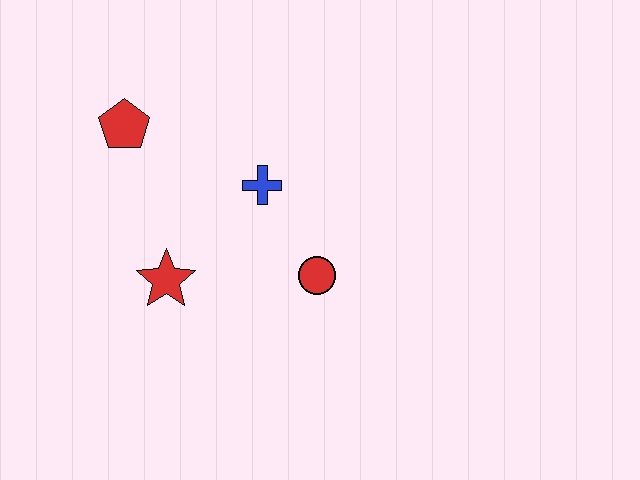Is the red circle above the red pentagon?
No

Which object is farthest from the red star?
The red pentagon is farthest from the red star.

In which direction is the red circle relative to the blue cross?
The red circle is below the blue cross.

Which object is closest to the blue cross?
The red circle is closest to the blue cross.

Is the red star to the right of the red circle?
No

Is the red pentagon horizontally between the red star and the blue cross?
No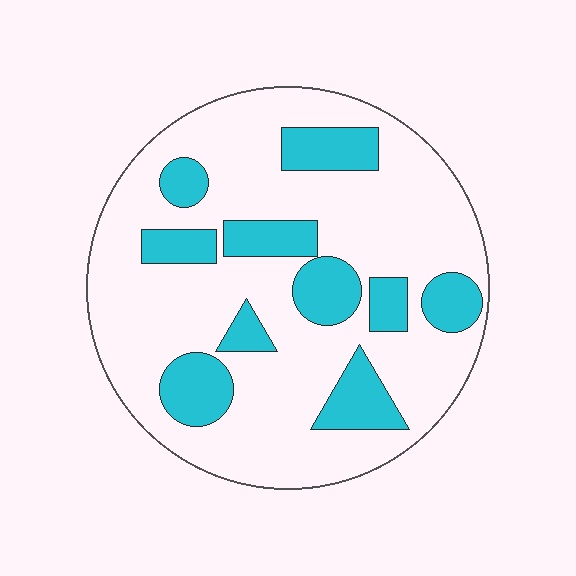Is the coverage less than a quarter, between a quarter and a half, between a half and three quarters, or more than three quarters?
Less than a quarter.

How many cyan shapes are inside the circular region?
10.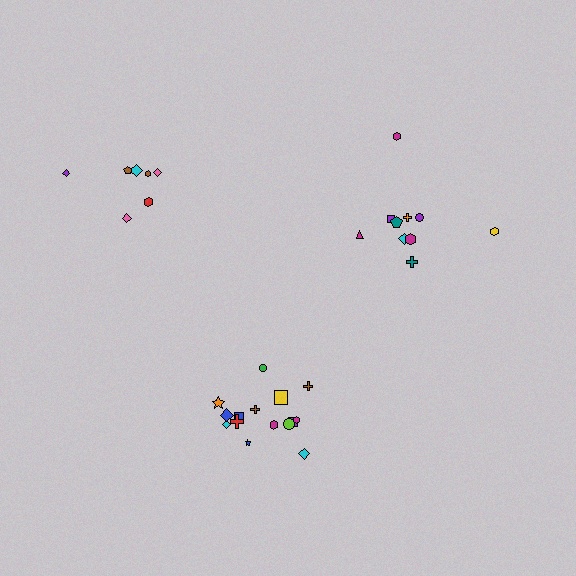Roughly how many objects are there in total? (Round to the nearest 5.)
Roughly 30 objects in total.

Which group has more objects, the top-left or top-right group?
The top-right group.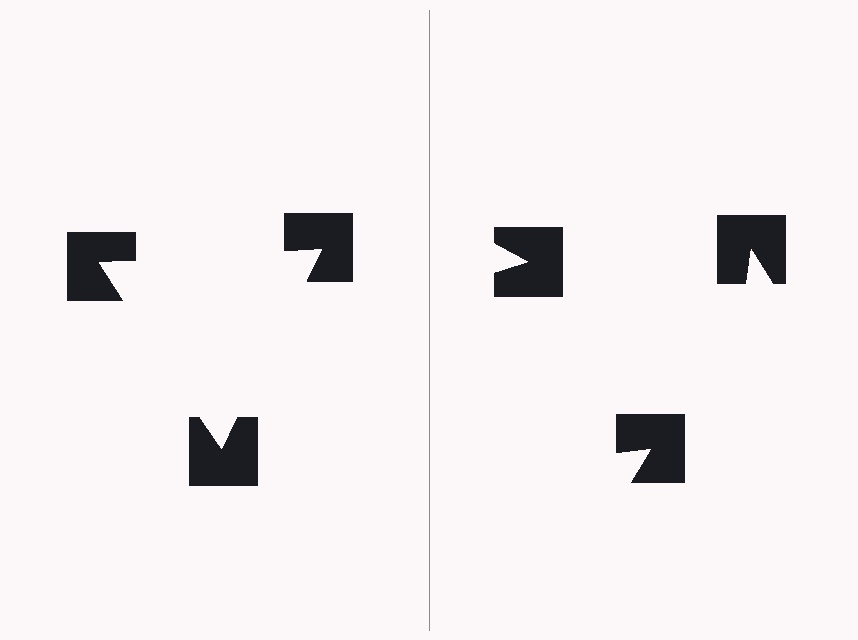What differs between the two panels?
The notched squares are positioned identically on both sides; only the wedge orientations differ. On the left they align to a triangle; on the right they are misaligned.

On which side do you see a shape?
An illusory triangle appears on the left side. On the right side the wedge cuts are rotated, so no coherent shape forms.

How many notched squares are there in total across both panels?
6 — 3 on each side.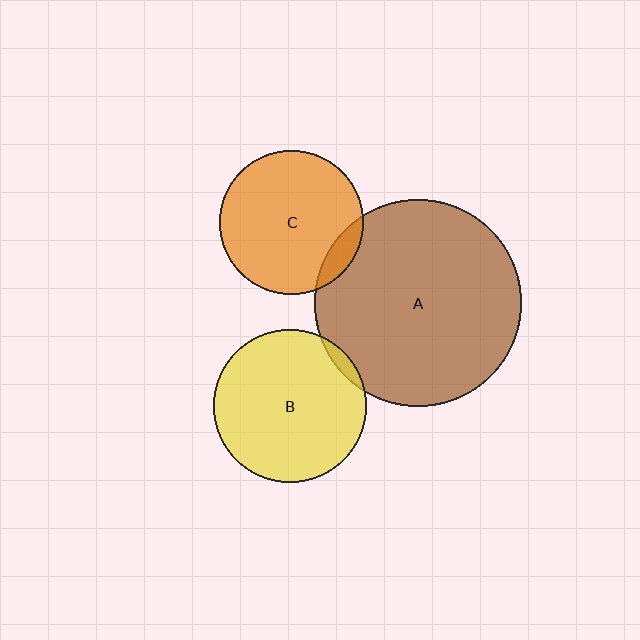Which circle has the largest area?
Circle A (brown).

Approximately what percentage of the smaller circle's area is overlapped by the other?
Approximately 5%.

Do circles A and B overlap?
Yes.